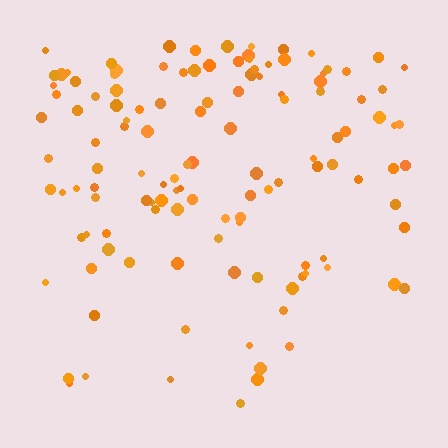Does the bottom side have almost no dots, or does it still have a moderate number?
Still a moderate number, just noticeably fewer than the top.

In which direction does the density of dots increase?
From bottom to top, with the top side densest.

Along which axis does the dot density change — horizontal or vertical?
Vertical.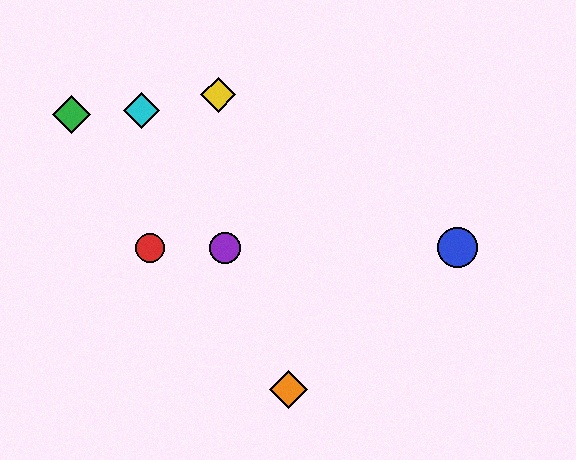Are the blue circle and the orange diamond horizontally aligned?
No, the blue circle is at y≈248 and the orange diamond is at y≈389.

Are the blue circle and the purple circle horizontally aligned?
Yes, both are at y≈248.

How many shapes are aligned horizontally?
3 shapes (the red circle, the blue circle, the purple circle) are aligned horizontally.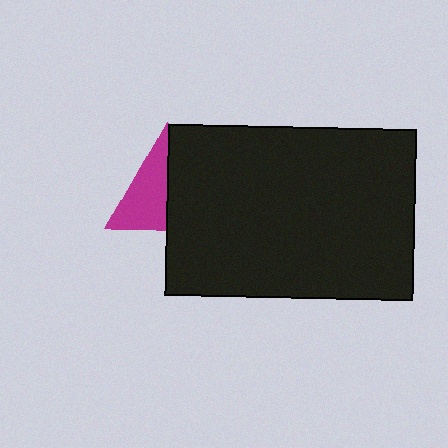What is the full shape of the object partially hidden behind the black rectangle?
The partially hidden object is a magenta triangle.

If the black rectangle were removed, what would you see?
You would see the complete magenta triangle.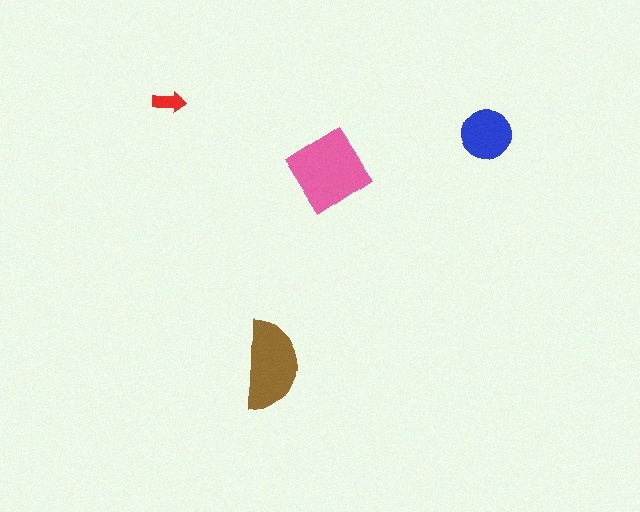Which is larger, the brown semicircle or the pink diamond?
The pink diamond.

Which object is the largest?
The pink diamond.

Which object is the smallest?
The red arrow.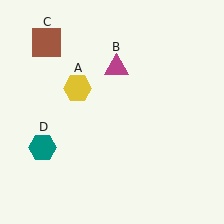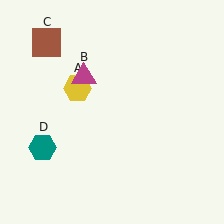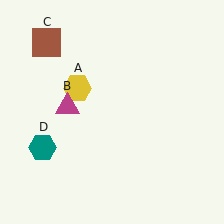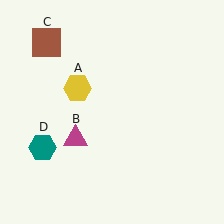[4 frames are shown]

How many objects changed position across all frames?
1 object changed position: magenta triangle (object B).